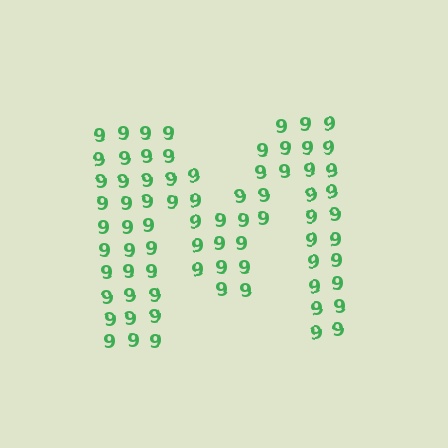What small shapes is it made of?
It is made of small digit 9's.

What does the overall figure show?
The overall figure shows the letter M.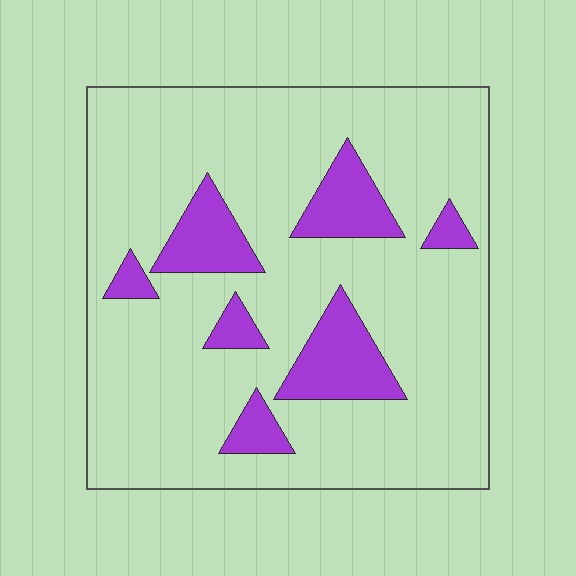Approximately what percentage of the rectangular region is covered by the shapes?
Approximately 15%.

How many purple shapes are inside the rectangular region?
7.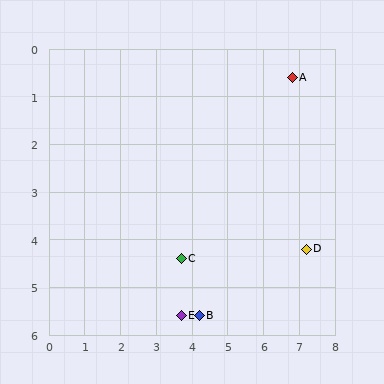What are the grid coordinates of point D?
Point D is at approximately (7.2, 4.2).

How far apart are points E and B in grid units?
Points E and B are about 0.5 grid units apart.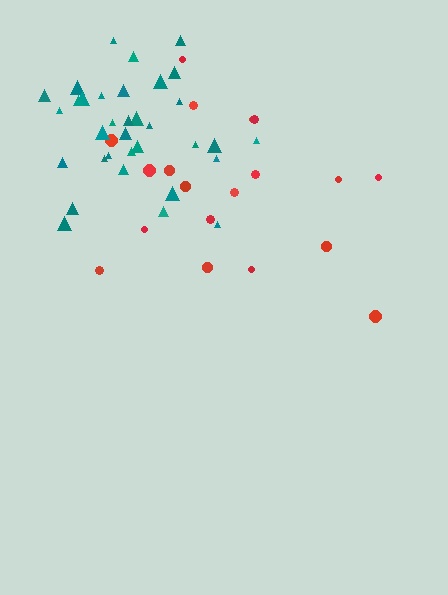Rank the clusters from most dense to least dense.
teal, red.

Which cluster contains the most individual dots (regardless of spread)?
Teal (34).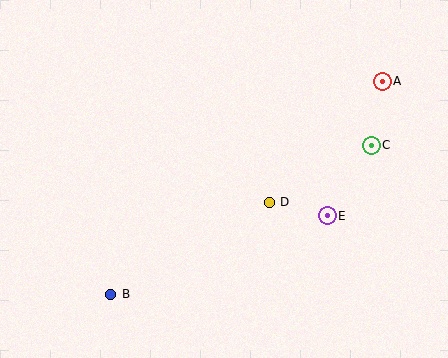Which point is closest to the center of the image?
Point D at (269, 202) is closest to the center.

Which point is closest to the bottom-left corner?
Point B is closest to the bottom-left corner.